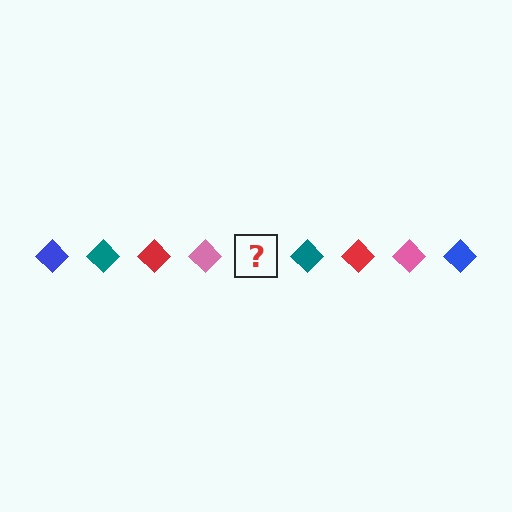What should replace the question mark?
The question mark should be replaced with a blue diamond.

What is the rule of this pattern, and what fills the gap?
The rule is that the pattern cycles through blue, teal, red, pink diamonds. The gap should be filled with a blue diamond.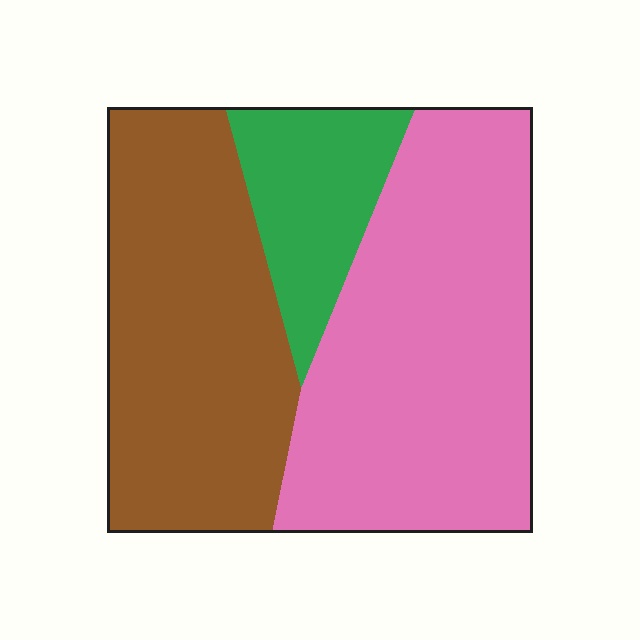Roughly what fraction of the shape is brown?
Brown takes up about three eighths (3/8) of the shape.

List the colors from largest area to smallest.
From largest to smallest: pink, brown, green.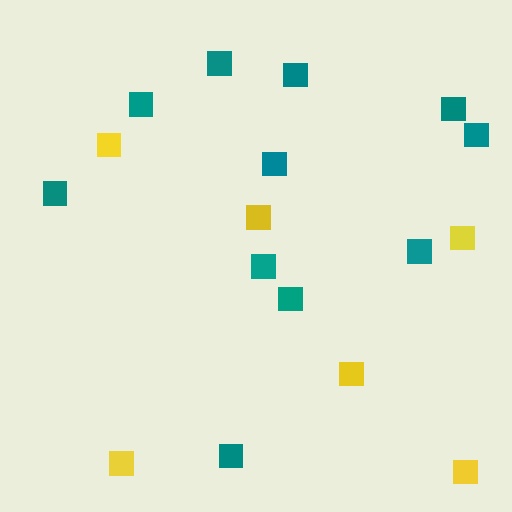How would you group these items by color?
There are 2 groups: one group of yellow squares (6) and one group of teal squares (11).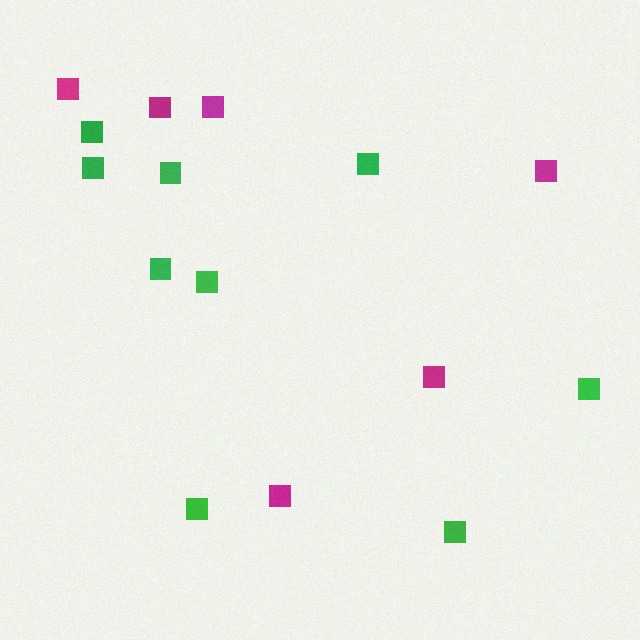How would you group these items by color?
There are 2 groups: one group of magenta squares (6) and one group of green squares (9).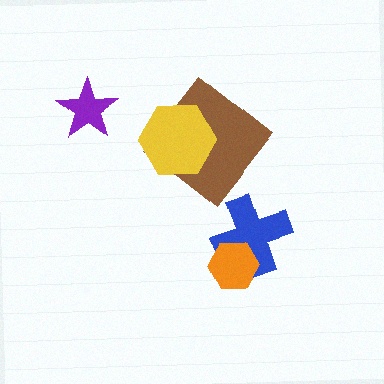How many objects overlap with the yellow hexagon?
1 object overlaps with the yellow hexagon.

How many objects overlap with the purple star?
0 objects overlap with the purple star.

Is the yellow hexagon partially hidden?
No, no other shape covers it.